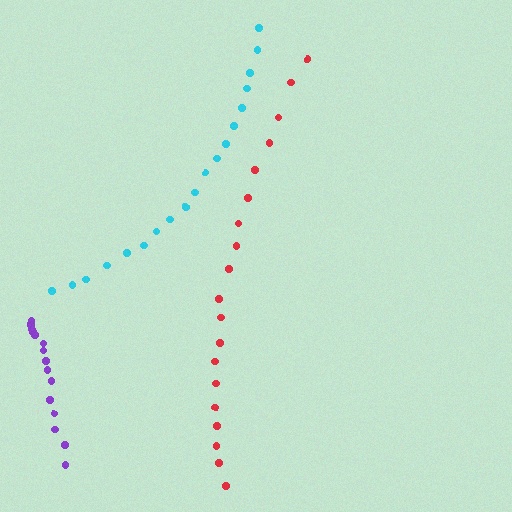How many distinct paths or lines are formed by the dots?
There are 3 distinct paths.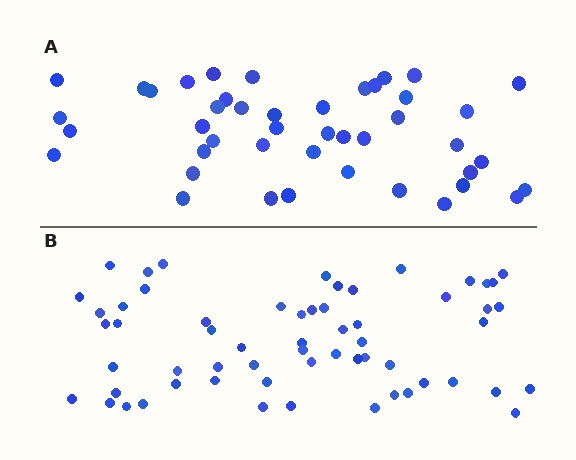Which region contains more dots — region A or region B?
Region B (the bottom region) has more dots.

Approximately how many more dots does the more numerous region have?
Region B has approximately 15 more dots than region A.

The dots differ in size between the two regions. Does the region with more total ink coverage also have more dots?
No. Region A has more total ink coverage because its dots are larger, but region B actually contains more individual dots. Total area can be misleading — the number of items is what matters here.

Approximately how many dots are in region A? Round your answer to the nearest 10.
About 40 dots. (The exact count is 44, which rounds to 40.)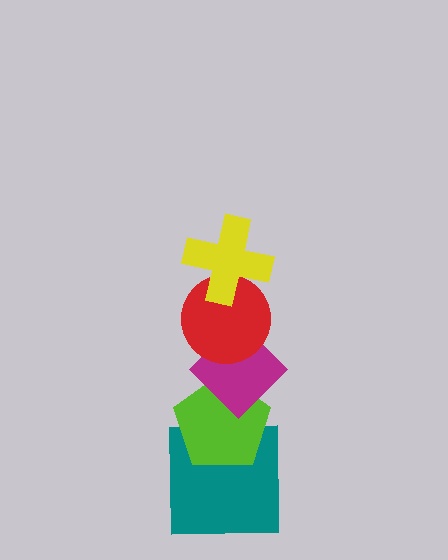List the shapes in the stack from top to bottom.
From top to bottom: the yellow cross, the red circle, the magenta diamond, the lime pentagon, the teal square.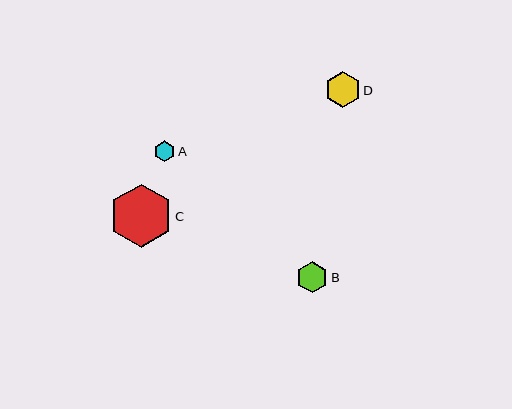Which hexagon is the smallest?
Hexagon A is the smallest with a size of approximately 21 pixels.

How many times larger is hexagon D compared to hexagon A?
Hexagon D is approximately 1.7 times the size of hexagon A.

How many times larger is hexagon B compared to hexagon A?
Hexagon B is approximately 1.5 times the size of hexagon A.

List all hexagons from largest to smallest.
From largest to smallest: C, D, B, A.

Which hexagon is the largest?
Hexagon C is the largest with a size of approximately 63 pixels.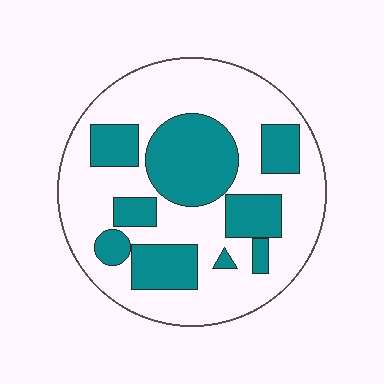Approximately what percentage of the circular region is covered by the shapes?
Approximately 35%.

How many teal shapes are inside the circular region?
9.